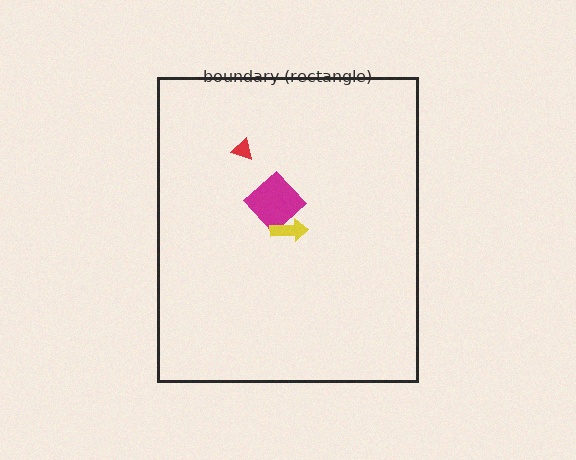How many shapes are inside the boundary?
3 inside, 0 outside.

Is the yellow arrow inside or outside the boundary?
Inside.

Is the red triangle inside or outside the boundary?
Inside.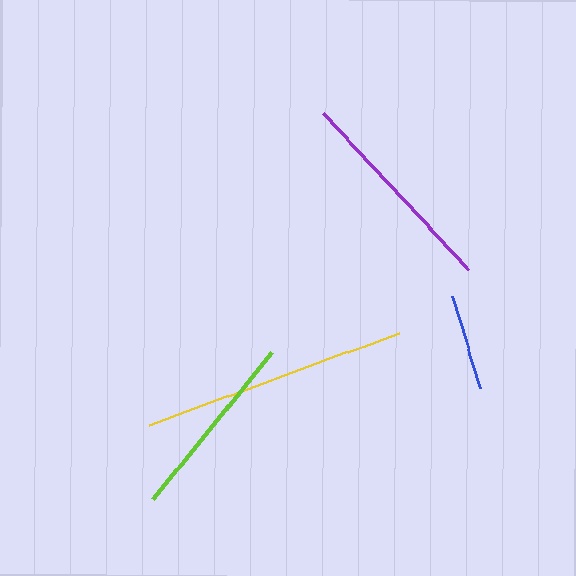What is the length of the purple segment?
The purple segment is approximately 212 pixels long.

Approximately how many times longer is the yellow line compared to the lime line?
The yellow line is approximately 1.4 times the length of the lime line.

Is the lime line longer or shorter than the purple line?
The purple line is longer than the lime line.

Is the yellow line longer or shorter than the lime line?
The yellow line is longer than the lime line.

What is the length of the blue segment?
The blue segment is approximately 96 pixels long.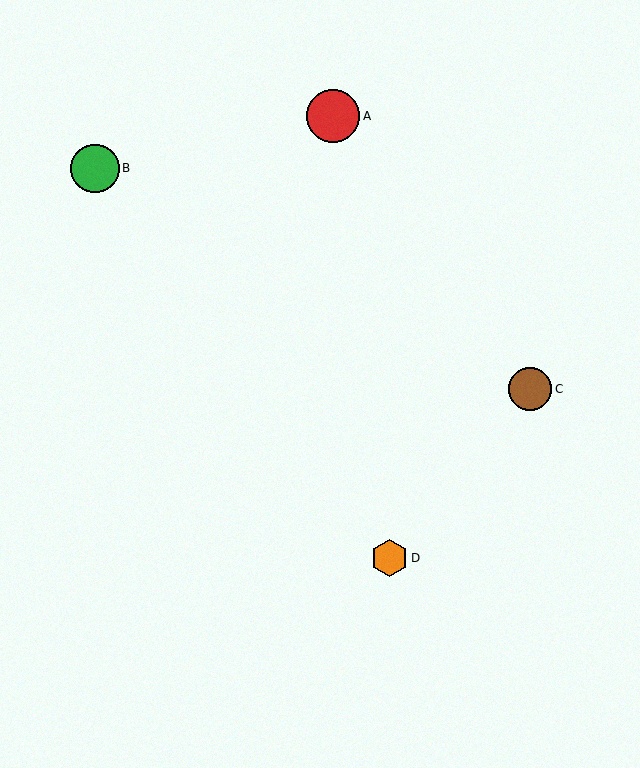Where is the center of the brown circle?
The center of the brown circle is at (530, 389).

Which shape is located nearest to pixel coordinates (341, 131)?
The red circle (labeled A) at (333, 116) is nearest to that location.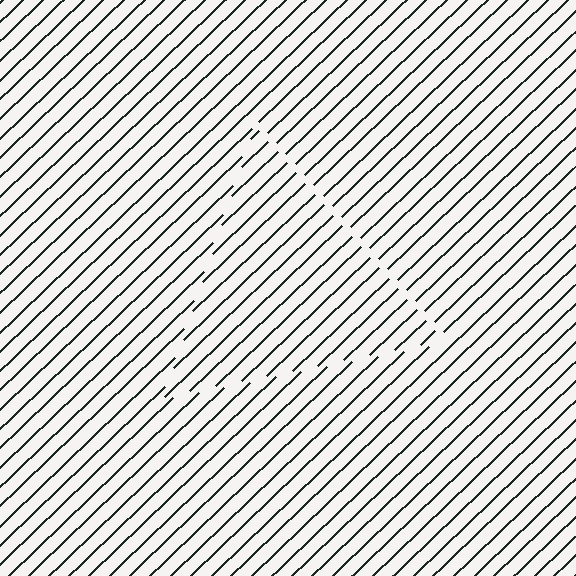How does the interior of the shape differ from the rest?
The interior of the shape contains the same grating, shifted by half a period — the contour is defined by the phase discontinuity where line-ends from the inner and outer gratings abut.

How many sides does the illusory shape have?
3 sides — the line-ends trace a triangle.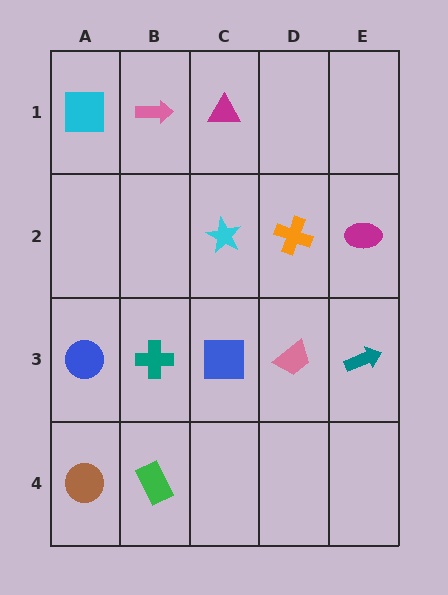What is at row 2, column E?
A magenta ellipse.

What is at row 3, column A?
A blue circle.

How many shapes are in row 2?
3 shapes.